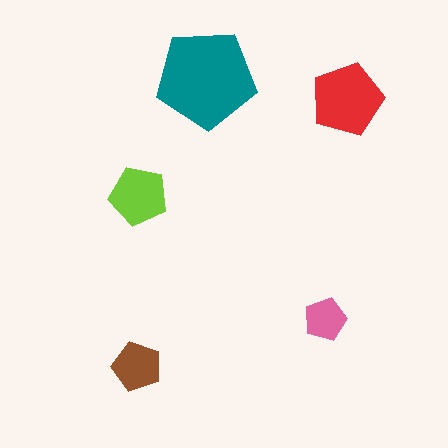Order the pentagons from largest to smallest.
the teal one, the red one, the lime one, the brown one, the pink one.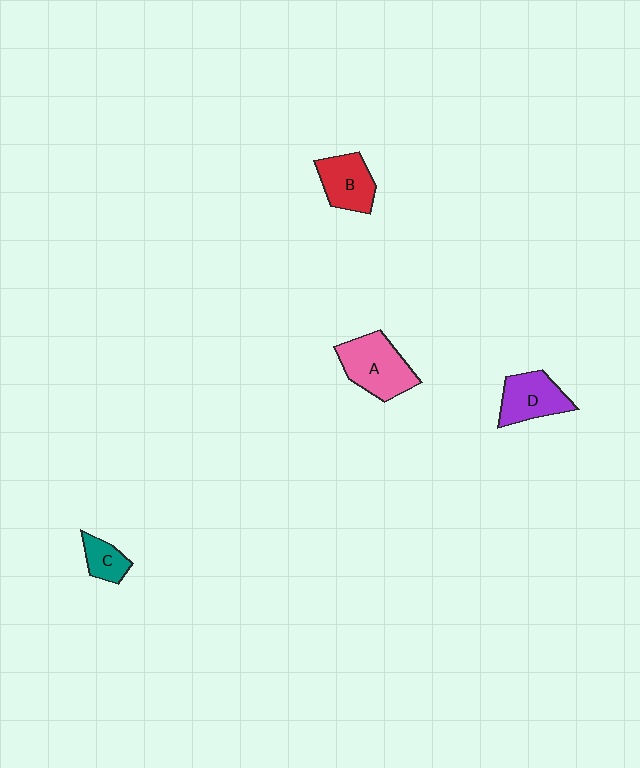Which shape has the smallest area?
Shape C (teal).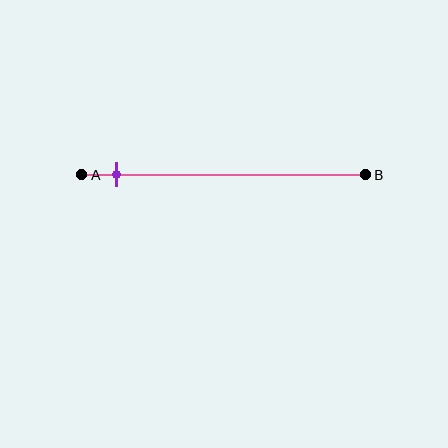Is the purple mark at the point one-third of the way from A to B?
No, the mark is at about 10% from A, not at the 33% one-third point.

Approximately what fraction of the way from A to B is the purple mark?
The purple mark is approximately 10% of the way from A to B.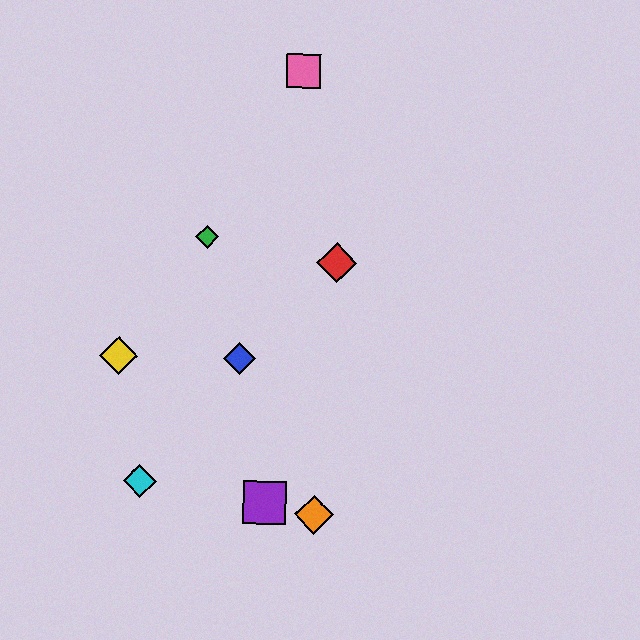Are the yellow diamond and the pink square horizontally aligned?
No, the yellow diamond is at y≈356 and the pink square is at y≈71.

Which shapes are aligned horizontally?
The blue diamond, the yellow diamond are aligned horizontally.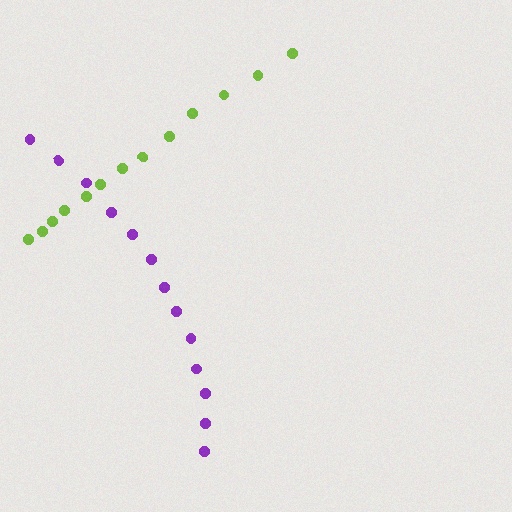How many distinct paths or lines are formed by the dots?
There are 2 distinct paths.